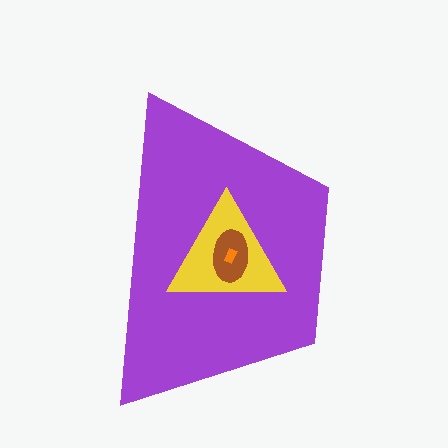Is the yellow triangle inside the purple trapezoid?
Yes.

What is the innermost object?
The orange rectangle.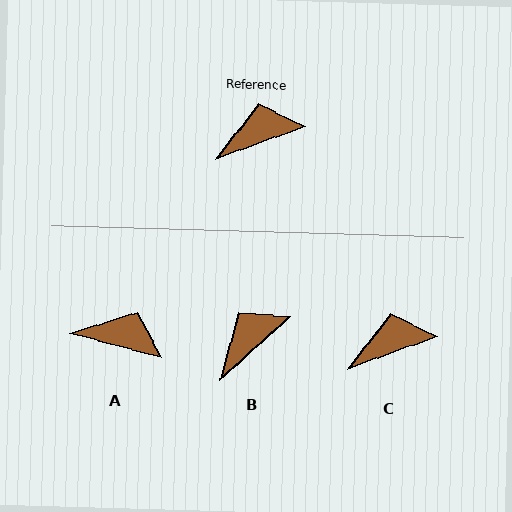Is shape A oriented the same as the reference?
No, it is off by about 35 degrees.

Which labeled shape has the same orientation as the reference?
C.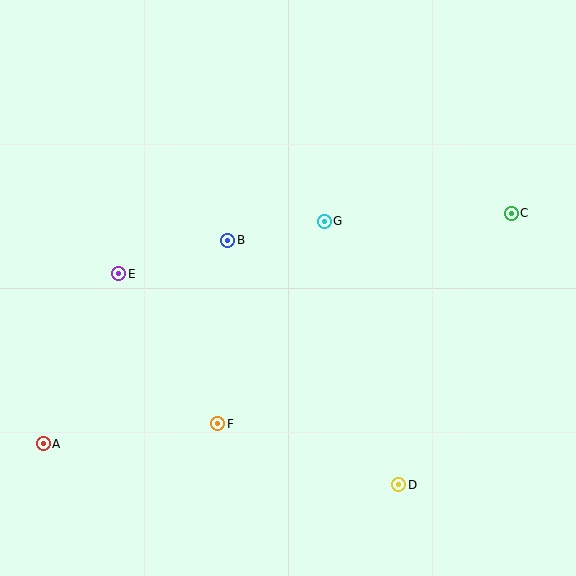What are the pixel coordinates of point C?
Point C is at (511, 213).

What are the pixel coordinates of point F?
Point F is at (218, 424).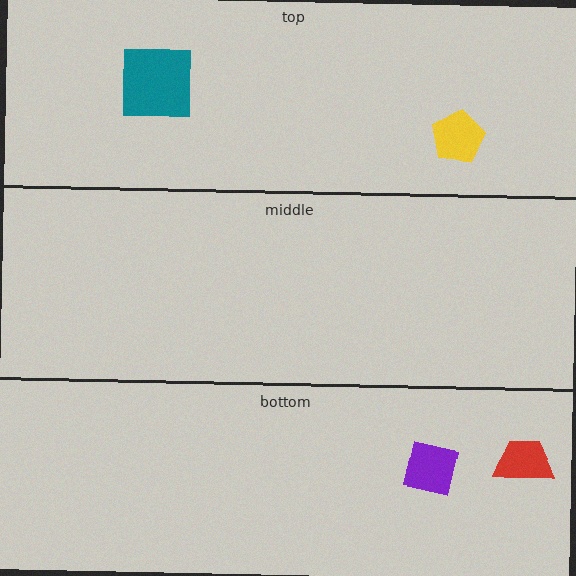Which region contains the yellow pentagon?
The top region.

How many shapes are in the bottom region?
2.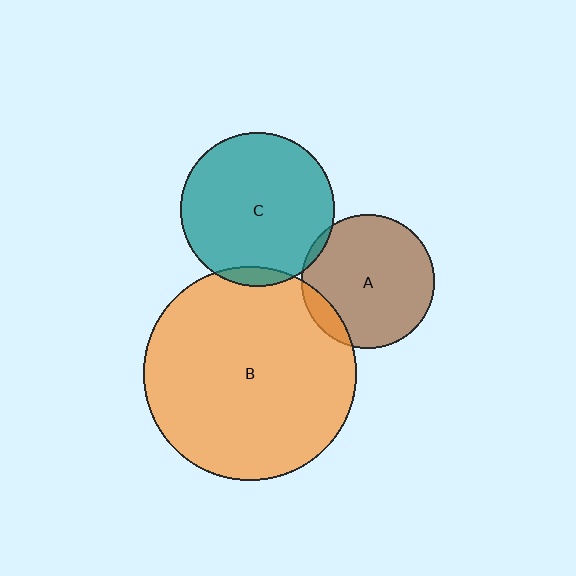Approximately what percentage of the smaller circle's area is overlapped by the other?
Approximately 5%.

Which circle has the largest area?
Circle B (orange).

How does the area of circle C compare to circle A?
Approximately 1.3 times.